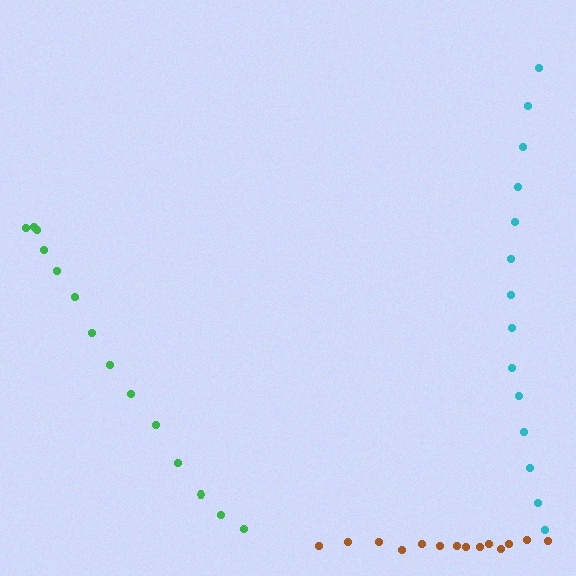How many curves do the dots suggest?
There are 3 distinct paths.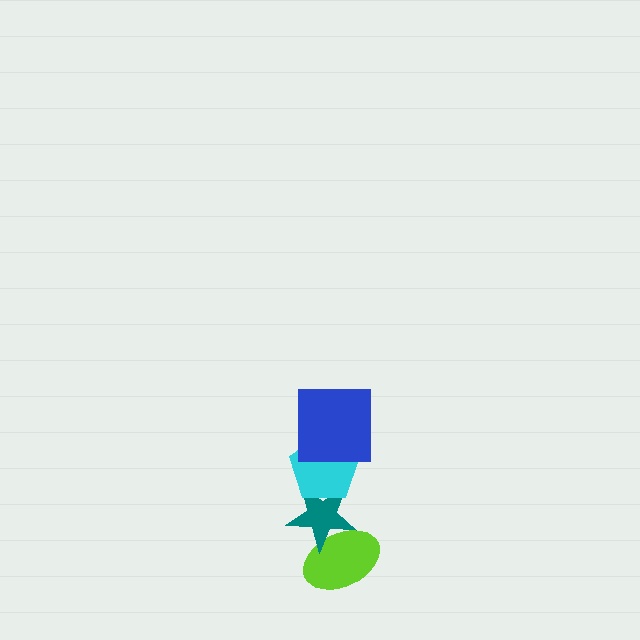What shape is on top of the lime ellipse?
The teal star is on top of the lime ellipse.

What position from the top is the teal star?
The teal star is 3rd from the top.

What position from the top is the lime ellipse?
The lime ellipse is 4th from the top.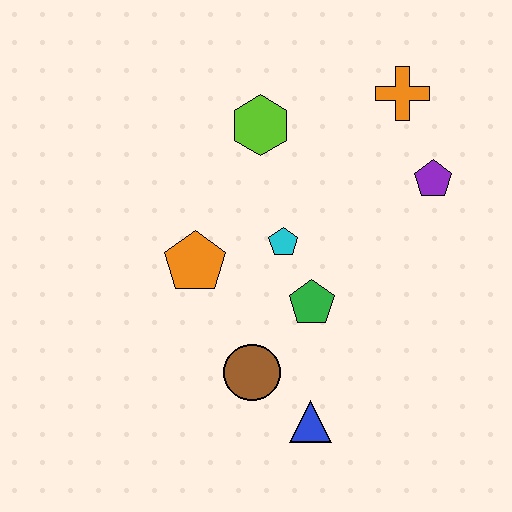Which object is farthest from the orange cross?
The blue triangle is farthest from the orange cross.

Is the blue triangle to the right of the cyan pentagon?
Yes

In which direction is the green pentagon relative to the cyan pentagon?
The green pentagon is below the cyan pentagon.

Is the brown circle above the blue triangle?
Yes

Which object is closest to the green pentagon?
The cyan pentagon is closest to the green pentagon.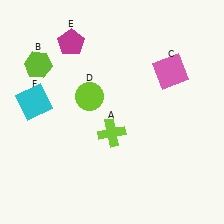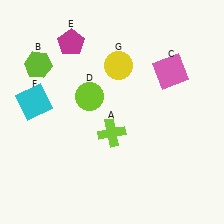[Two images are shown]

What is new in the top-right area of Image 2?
A yellow circle (G) was added in the top-right area of Image 2.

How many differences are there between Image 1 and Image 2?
There is 1 difference between the two images.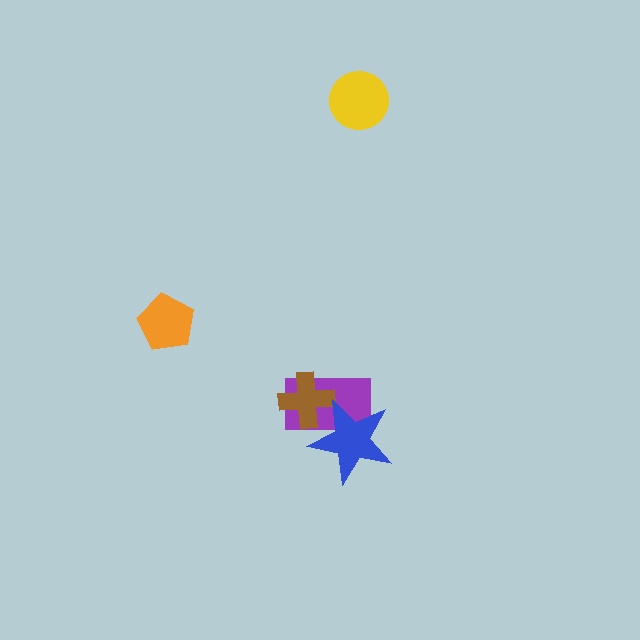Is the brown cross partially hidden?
Yes, it is partially covered by another shape.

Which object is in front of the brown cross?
The blue star is in front of the brown cross.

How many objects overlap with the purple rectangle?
2 objects overlap with the purple rectangle.